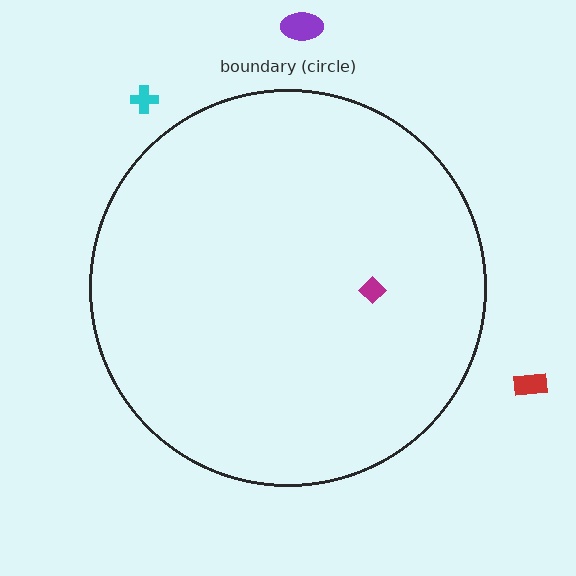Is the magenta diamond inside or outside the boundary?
Inside.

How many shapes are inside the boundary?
1 inside, 3 outside.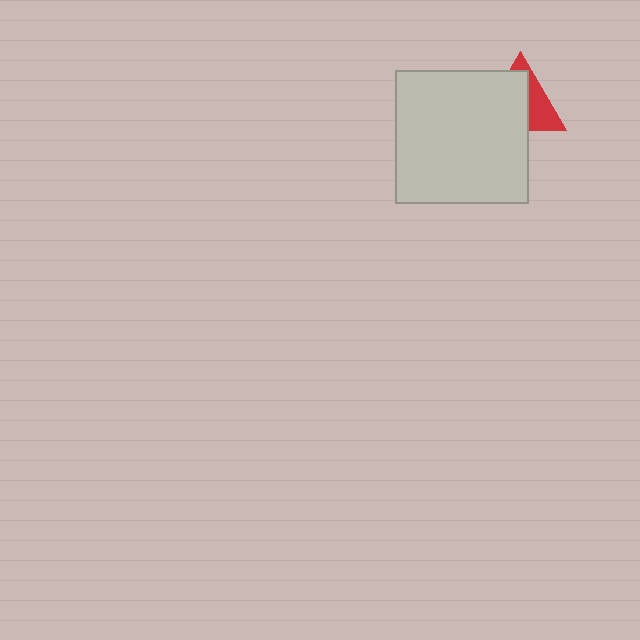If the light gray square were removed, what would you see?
You would see the complete red triangle.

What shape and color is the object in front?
The object in front is a light gray square.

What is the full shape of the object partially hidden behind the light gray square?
The partially hidden object is a red triangle.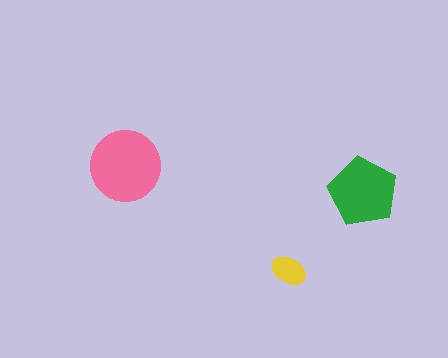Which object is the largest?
The pink circle.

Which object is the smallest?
The yellow ellipse.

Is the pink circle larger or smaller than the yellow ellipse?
Larger.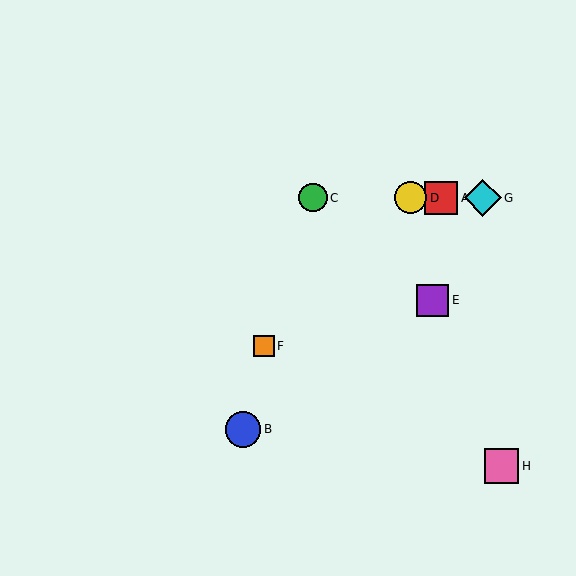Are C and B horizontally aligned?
No, C is at y≈198 and B is at y≈429.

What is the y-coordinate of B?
Object B is at y≈429.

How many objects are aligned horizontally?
4 objects (A, C, D, G) are aligned horizontally.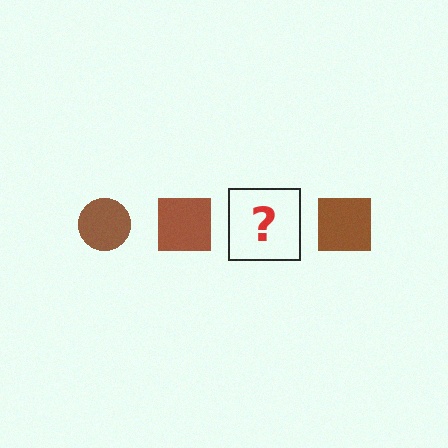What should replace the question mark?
The question mark should be replaced with a brown circle.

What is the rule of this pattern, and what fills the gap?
The rule is that the pattern cycles through circle, square shapes in brown. The gap should be filled with a brown circle.